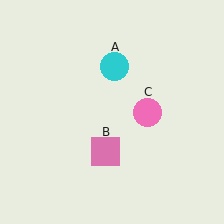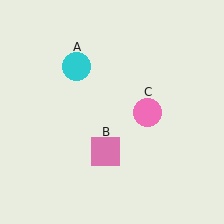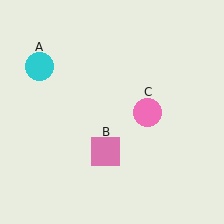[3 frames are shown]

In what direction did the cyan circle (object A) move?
The cyan circle (object A) moved left.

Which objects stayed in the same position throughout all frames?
Pink square (object B) and pink circle (object C) remained stationary.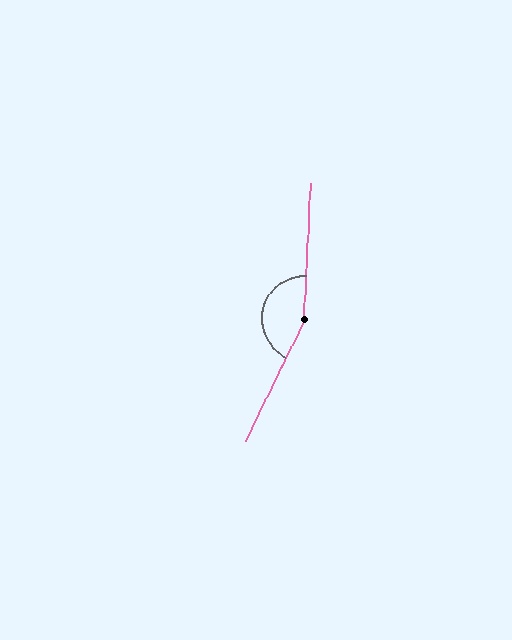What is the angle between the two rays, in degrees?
Approximately 157 degrees.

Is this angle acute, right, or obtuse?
It is obtuse.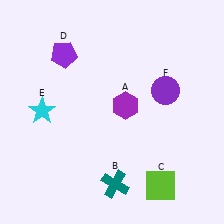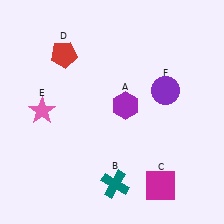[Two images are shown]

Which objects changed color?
C changed from lime to magenta. D changed from purple to red. E changed from cyan to pink.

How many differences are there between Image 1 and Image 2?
There are 3 differences between the two images.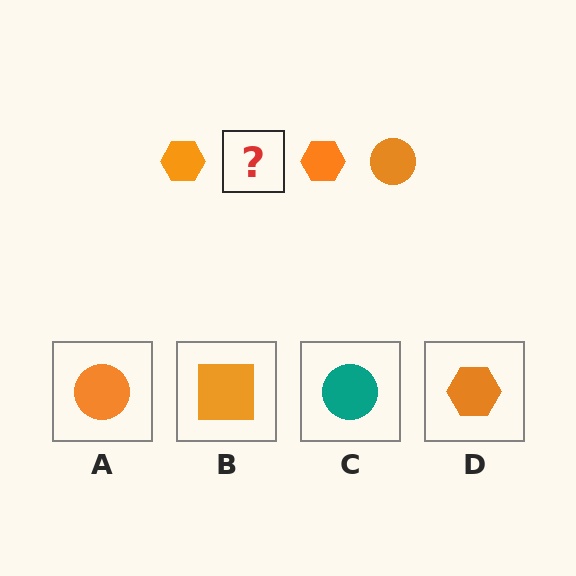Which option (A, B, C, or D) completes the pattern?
A.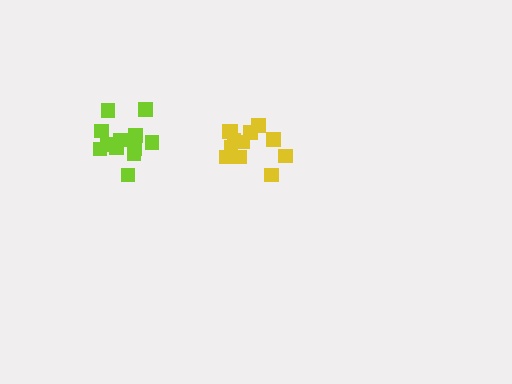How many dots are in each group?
Group 1: 12 dots, Group 2: 12 dots (24 total).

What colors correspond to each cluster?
The clusters are colored: yellow, lime.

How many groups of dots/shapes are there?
There are 2 groups.